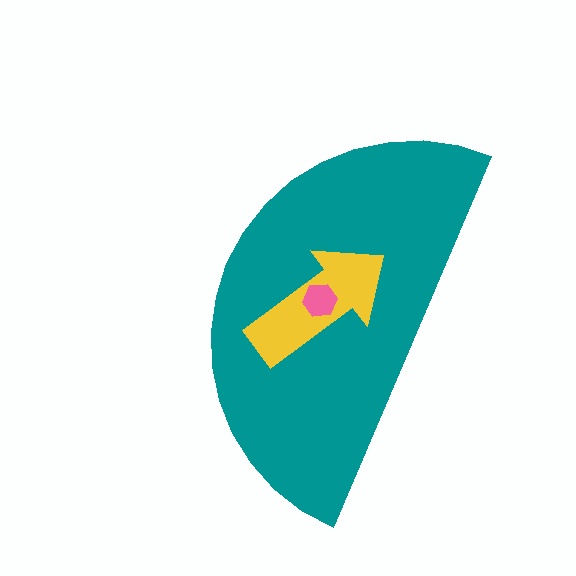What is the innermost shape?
The pink hexagon.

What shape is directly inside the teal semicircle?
The yellow arrow.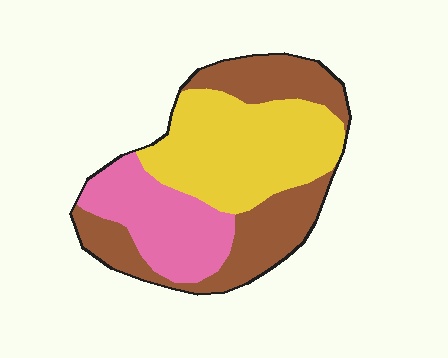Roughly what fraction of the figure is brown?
Brown covers around 35% of the figure.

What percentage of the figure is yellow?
Yellow takes up about two fifths (2/5) of the figure.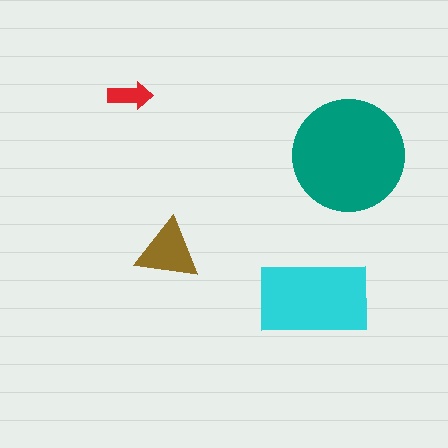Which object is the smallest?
The red arrow.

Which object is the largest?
The teal circle.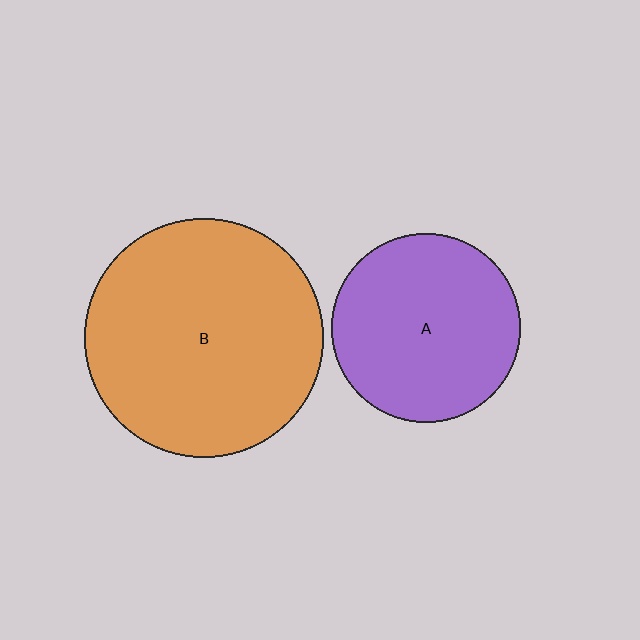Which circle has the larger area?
Circle B (orange).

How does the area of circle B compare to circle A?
Approximately 1.6 times.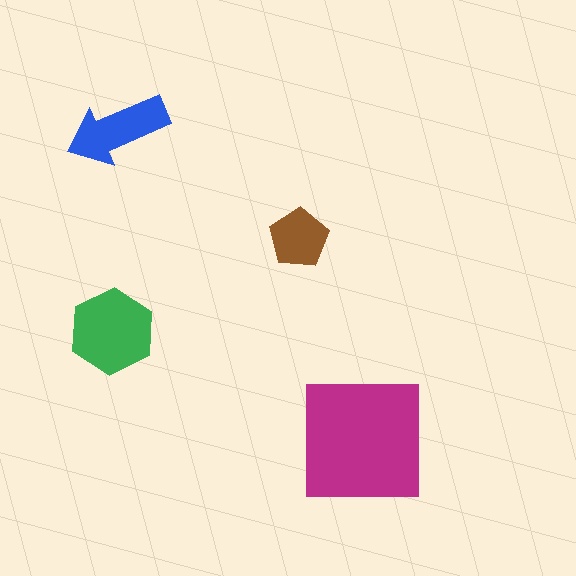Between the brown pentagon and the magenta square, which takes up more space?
The magenta square.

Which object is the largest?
The magenta square.